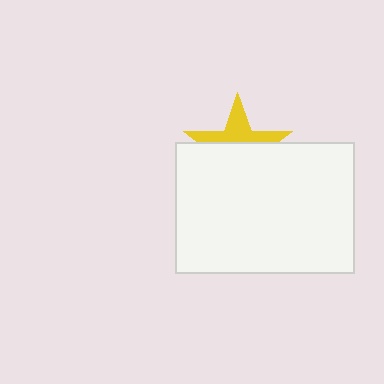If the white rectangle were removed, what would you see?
You would see the complete yellow star.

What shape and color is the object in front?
The object in front is a white rectangle.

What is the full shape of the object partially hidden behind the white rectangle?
The partially hidden object is a yellow star.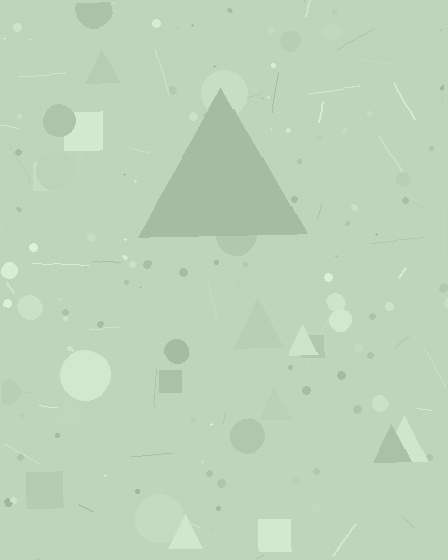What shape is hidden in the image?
A triangle is hidden in the image.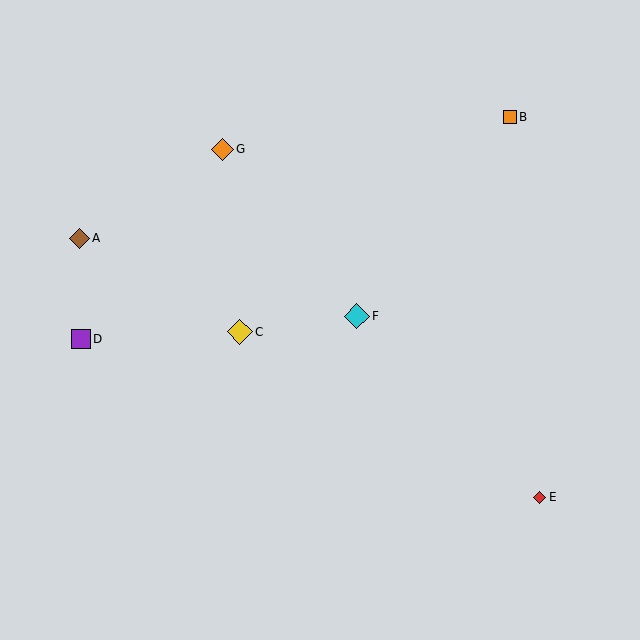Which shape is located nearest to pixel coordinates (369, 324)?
The cyan diamond (labeled F) at (357, 316) is nearest to that location.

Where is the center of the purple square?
The center of the purple square is at (81, 339).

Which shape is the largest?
The cyan diamond (labeled F) is the largest.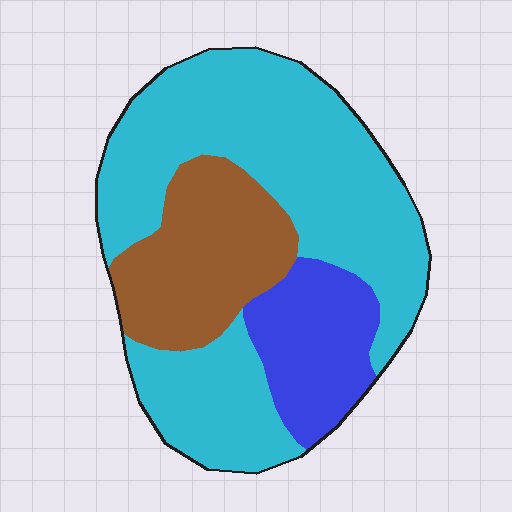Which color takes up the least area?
Blue, at roughly 15%.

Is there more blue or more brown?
Brown.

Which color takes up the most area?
Cyan, at roughly 60%.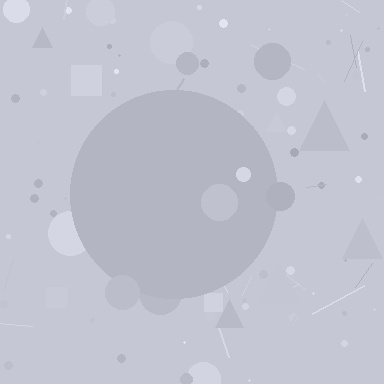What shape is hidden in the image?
A circle is hidden in the image.